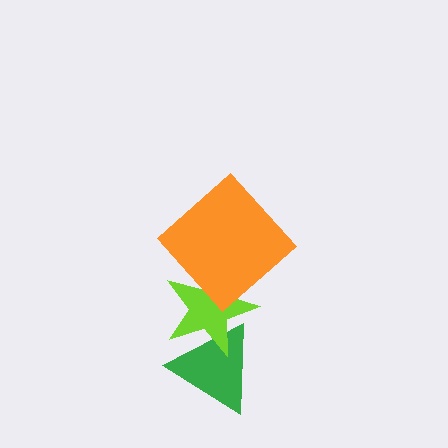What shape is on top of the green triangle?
The lime star is on top of the green triangle.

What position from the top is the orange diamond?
The orange diamond is 1st from the top.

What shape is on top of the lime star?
The orange diamond is on top of the lime star.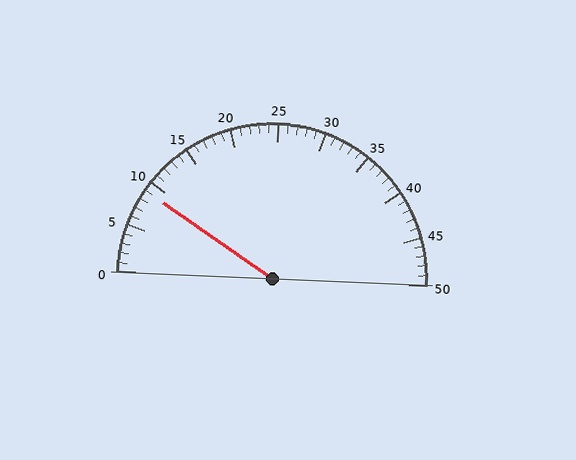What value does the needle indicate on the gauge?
The needle indicates approximately 9.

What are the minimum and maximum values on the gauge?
The gauge ranges from 0 to 50.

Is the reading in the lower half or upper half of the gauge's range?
The reading is in the lower half of the range (0 to 50).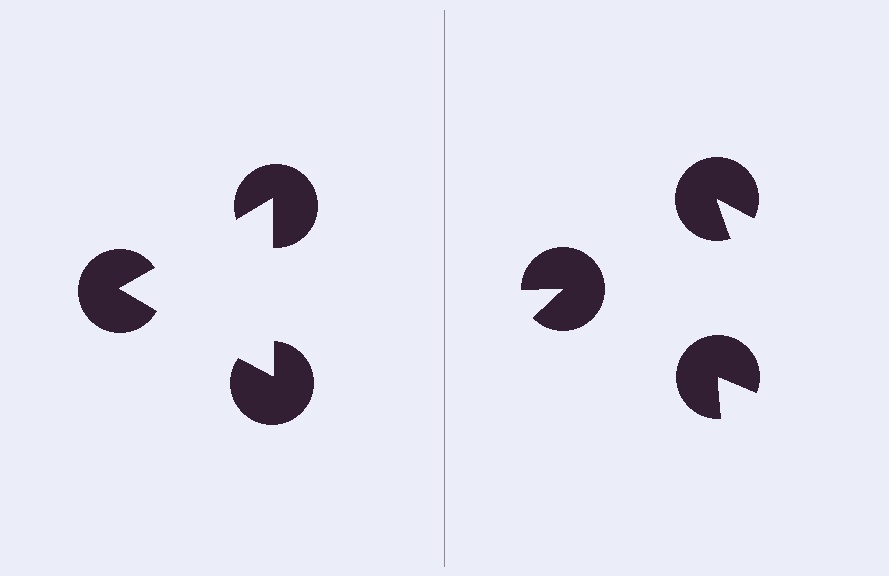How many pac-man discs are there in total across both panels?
6 — 3 on each side.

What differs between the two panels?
The pac-man discs are positioned identically on both sides; only the wedge orientations differ. On the left they align to a triangle; on the right they are misaligned.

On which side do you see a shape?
An illusory triangle appears on the left side. On the right side the wedge cuts are rotated, so no coherent shape forms.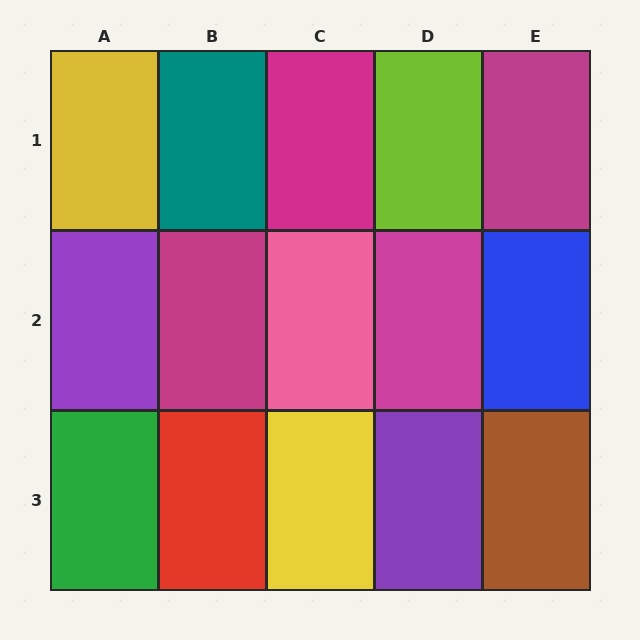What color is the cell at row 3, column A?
Green.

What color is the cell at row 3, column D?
Purple.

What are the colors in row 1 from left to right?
Yellow, teal, magenta, lime, magenta.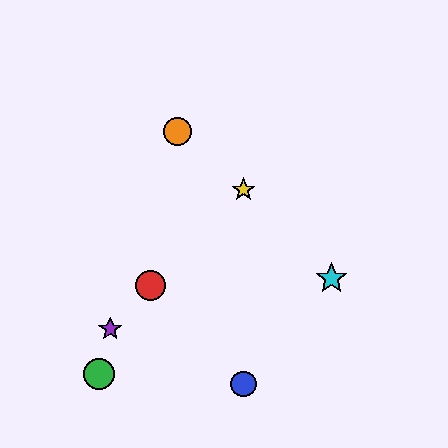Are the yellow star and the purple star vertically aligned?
No, the yellow star is at x≈244 and the purple star is at x≈110.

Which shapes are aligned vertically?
The blue circle, the yellow star are aligned vertically.